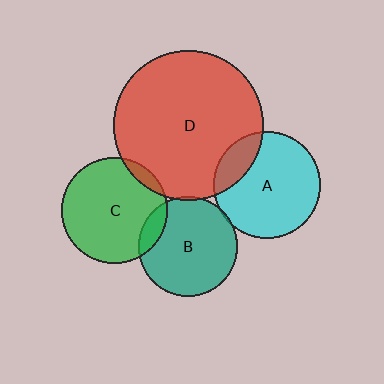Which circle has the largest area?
Circle D (red).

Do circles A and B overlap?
Yes.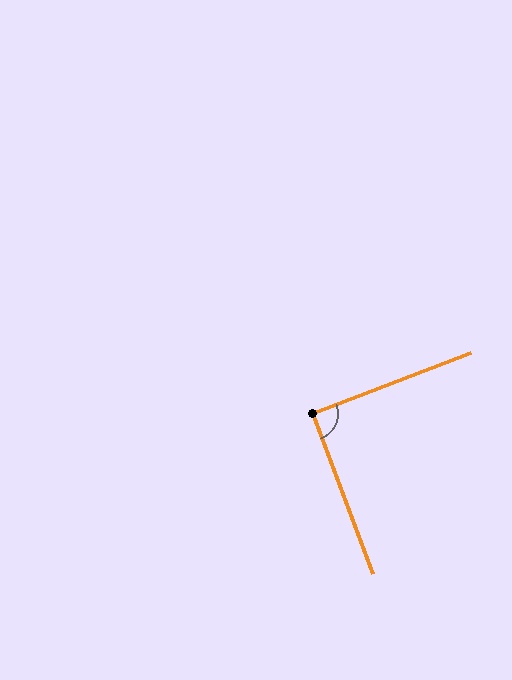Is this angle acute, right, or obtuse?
It is approximately a right angle.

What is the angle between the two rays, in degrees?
Approximately 90 degrees.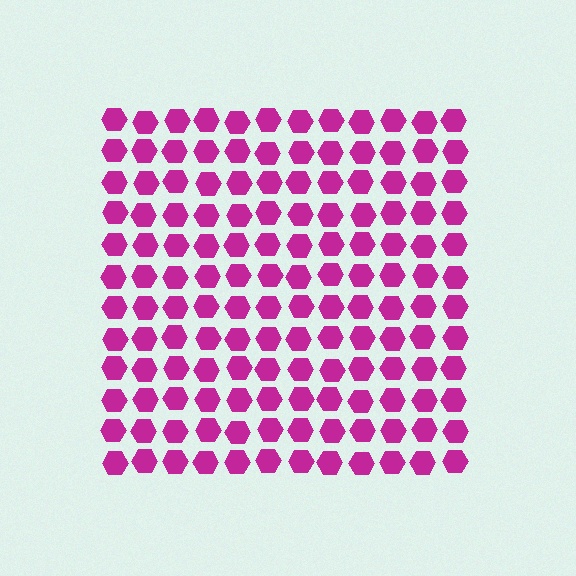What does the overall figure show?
The overall figure shows a square.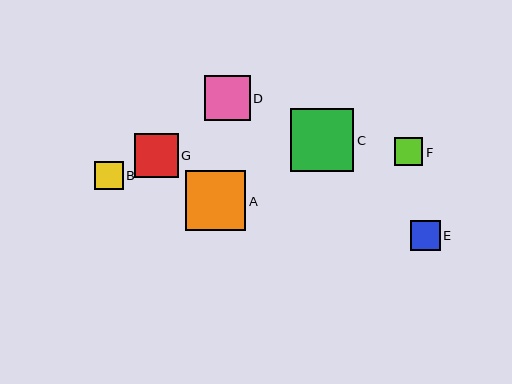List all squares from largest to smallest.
From largest to smallest: C, A, D, G, E, B, F.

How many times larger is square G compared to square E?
Square G is approximately 1.5 times the size of square E.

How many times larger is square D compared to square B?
Square D is approximately 1.6 times the size of square B.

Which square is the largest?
Square C is the largest with a size of approximately 63 pixels.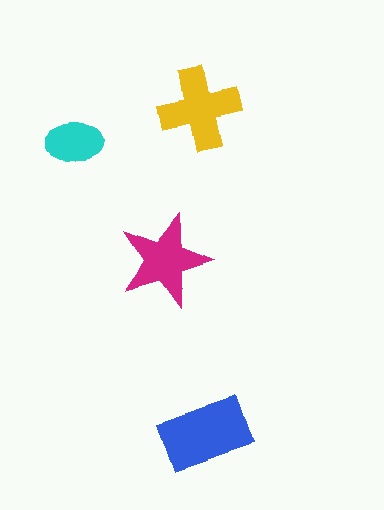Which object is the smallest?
The cyan ellipse.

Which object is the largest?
The blue rectangle.